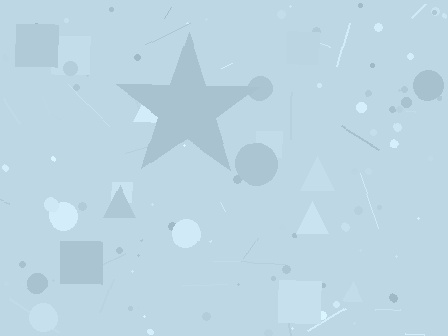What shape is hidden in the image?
A star is hidden in the image.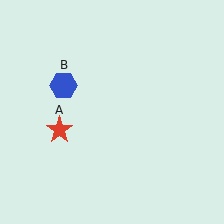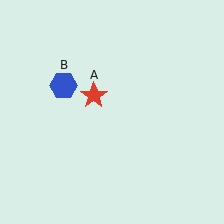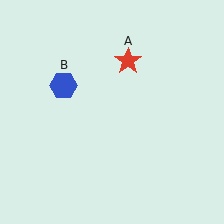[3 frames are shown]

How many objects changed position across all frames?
1 object changed position: red star (object A).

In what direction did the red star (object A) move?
The red star (object A) moved up and to the right.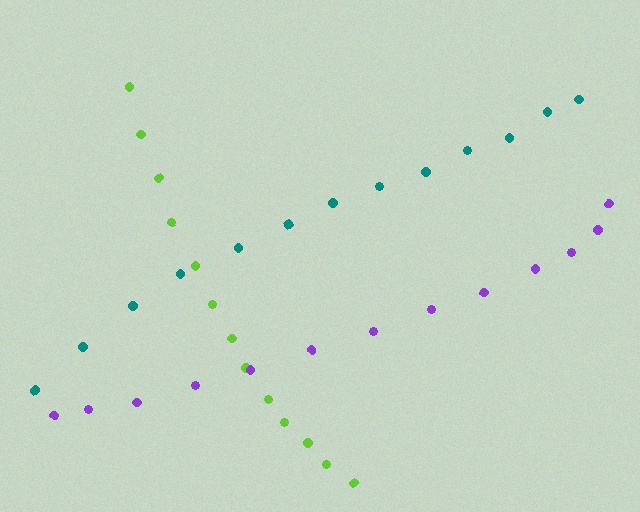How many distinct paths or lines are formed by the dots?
There are 3 distinct paths.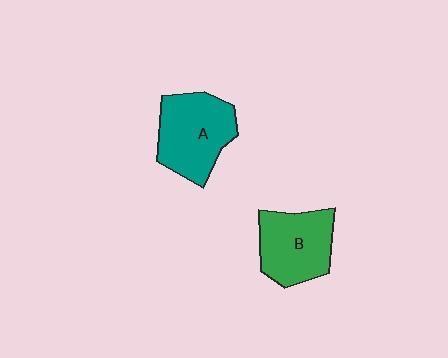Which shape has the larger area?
Shape A (teal).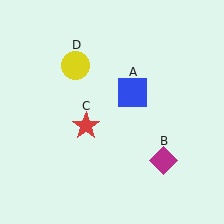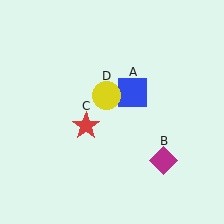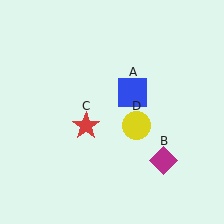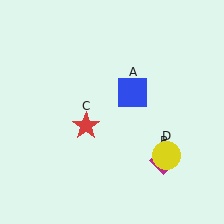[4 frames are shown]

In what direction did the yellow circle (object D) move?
The yellow circle (object D) moved down and to the right.